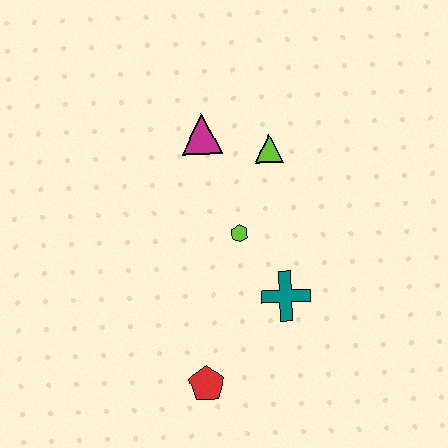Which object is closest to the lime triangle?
The magenta triangle is closest to the lime triangle.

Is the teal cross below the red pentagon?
No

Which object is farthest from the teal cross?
The magenta triangle is farthest from the teal cross.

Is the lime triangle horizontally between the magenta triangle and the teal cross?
Yes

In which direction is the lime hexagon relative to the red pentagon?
The lime hexagon is above the red pentagon.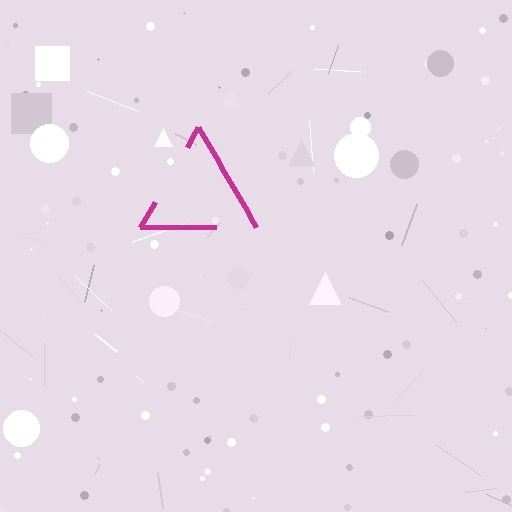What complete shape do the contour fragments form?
The contour fragments form a triangle.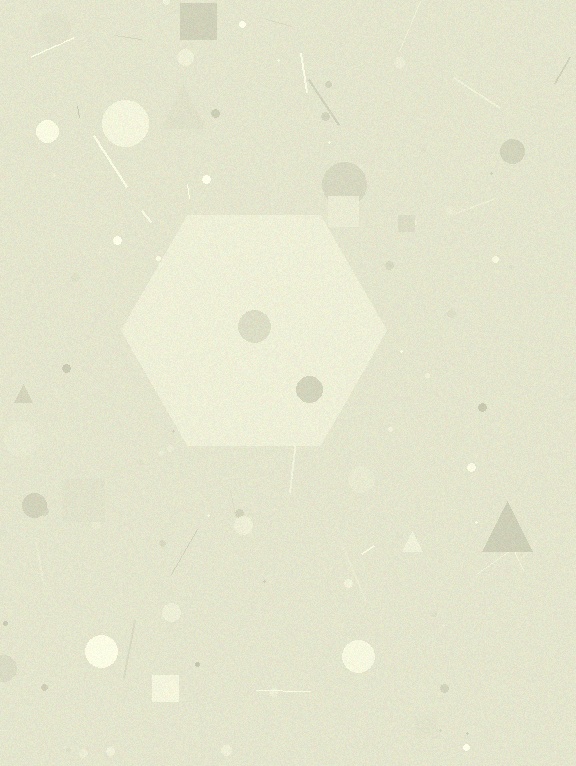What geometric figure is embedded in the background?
A hexagon is embedded in the background.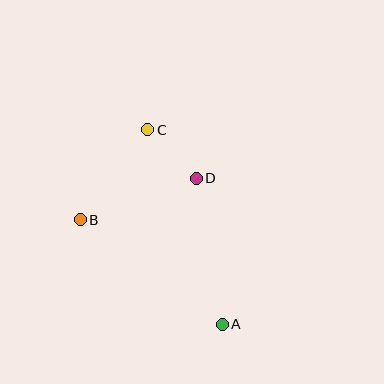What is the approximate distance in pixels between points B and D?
The distance between B and D is approximately 123 pixels.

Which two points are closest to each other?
Points C and D are closest to each other.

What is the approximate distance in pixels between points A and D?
The distance between A and D is approximately 148 pixels.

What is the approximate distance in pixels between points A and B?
The distance between A and B is approximately 176 pixels.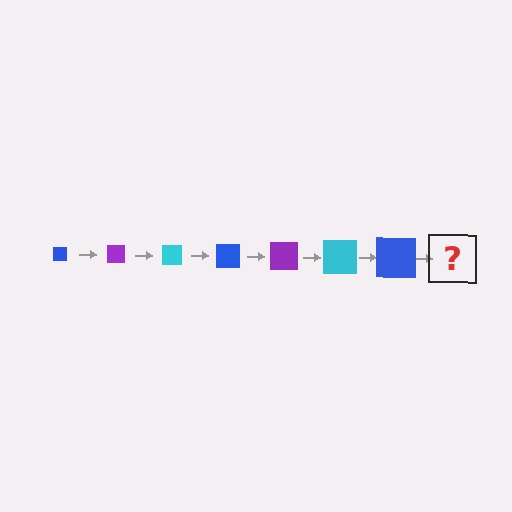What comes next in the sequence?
The next element should be a purple square, larger than the previous one.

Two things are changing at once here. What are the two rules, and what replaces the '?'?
The two rules are that the square grows larger each step and the color cycles through blue, purple, and cyan. The '?' should be a purple square, larger than the previous one.